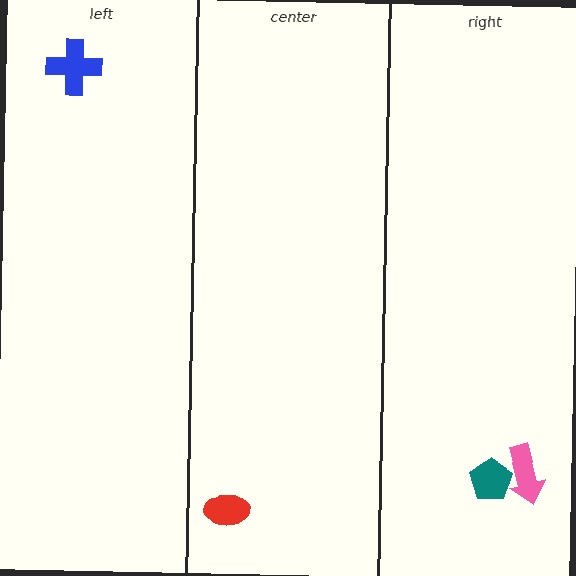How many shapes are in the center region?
1.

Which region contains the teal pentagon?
The right region.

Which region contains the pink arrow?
The right region.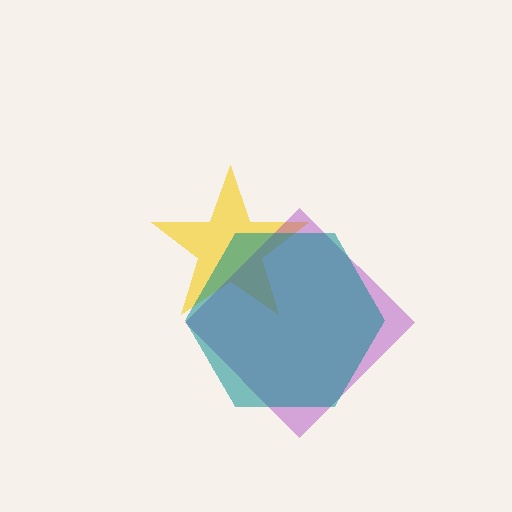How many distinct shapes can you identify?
There are 3 distinct shapes: a yellow star, a purple diamond, a teal hexagon.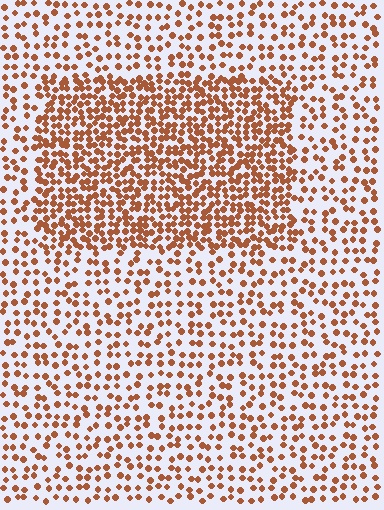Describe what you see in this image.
The image contains small brown elements arranged at two different densities. A rectangle-shaped region is visible where the elements are more densely packed than the surrounding area.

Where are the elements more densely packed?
The elements are more densely packed inside the rectangle boundary.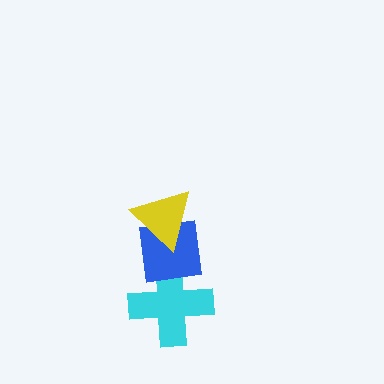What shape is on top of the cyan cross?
The blue square is on top of the cyan cross.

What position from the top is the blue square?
The blue square is 2nd from the top.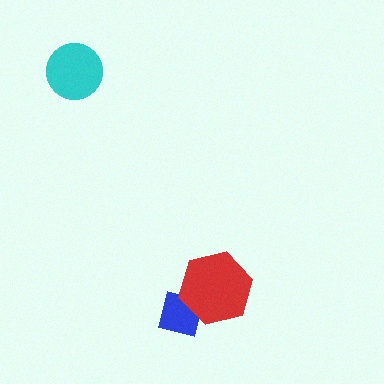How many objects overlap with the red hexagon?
1 object overlaps with the red hexagon.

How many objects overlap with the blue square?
1 object overlaps with the blue square.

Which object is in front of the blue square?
The red hexagon is in front of the blue square.